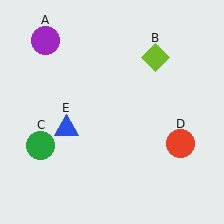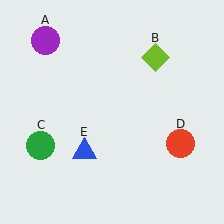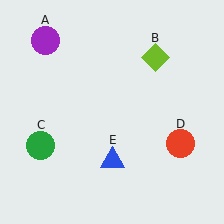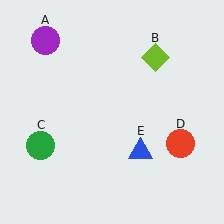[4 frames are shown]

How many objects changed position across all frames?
1 object changed position: blue triangle (object E).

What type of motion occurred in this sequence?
The blue triangle (object E) rotated counterclockwise around the center of the scene.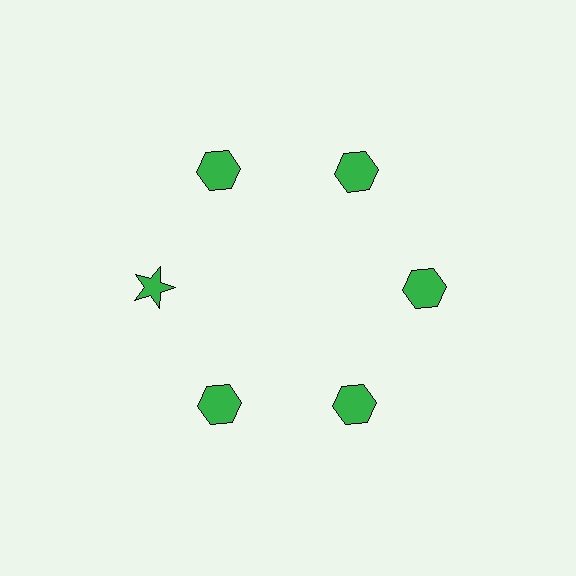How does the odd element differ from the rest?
It has a different shape: star instead of hexagon.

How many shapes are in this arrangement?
There are 6 shapes arranged in a ring pattern.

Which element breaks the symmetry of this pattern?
The green star at roughly the 9 o'clock position breaks the symmetry. All other shapes are green hexagons.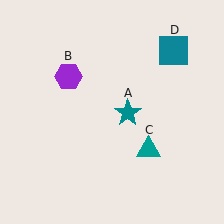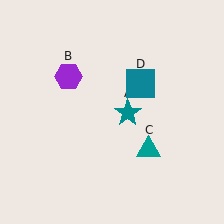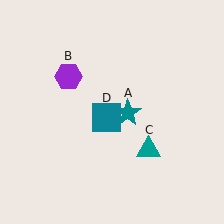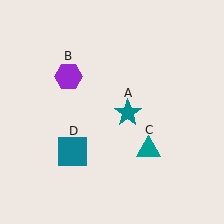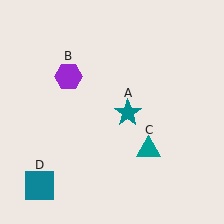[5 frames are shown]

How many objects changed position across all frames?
1 object changed position: teal square (object D).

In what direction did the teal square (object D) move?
The teal square (object D) moved down and to the left.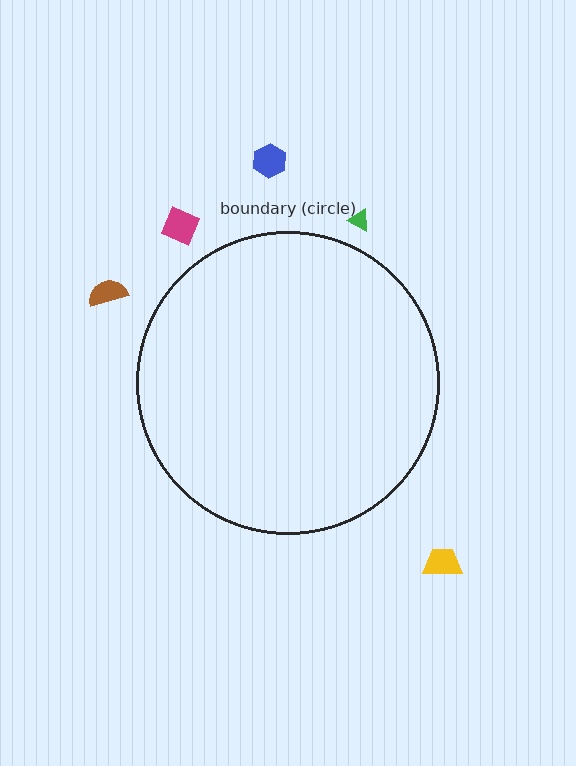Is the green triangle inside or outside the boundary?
Outside.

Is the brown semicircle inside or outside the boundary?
Outside.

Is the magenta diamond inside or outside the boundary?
Outside.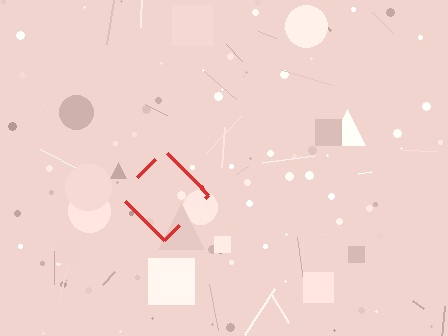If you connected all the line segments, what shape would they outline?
They would outline a diamond.